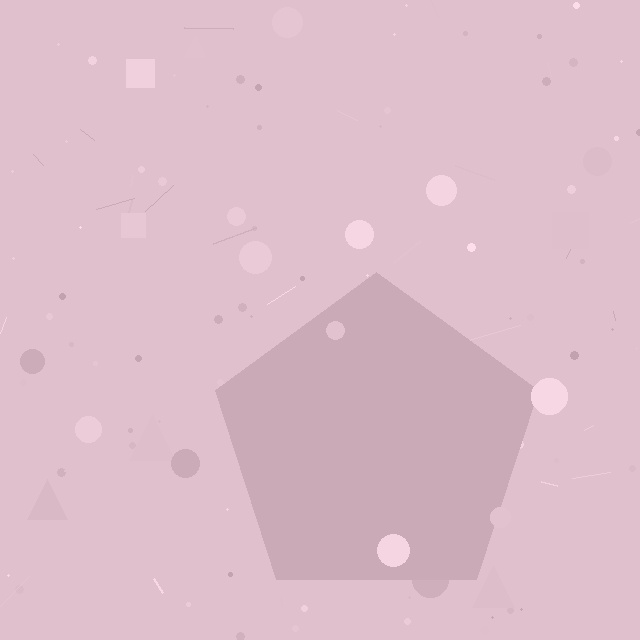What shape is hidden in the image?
A pentagon is hidden in the image.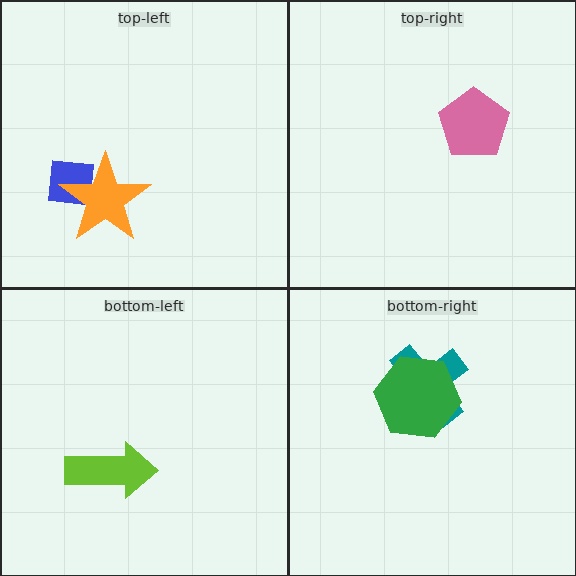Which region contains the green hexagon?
The bottom-right region.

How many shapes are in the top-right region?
1.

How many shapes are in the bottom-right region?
2.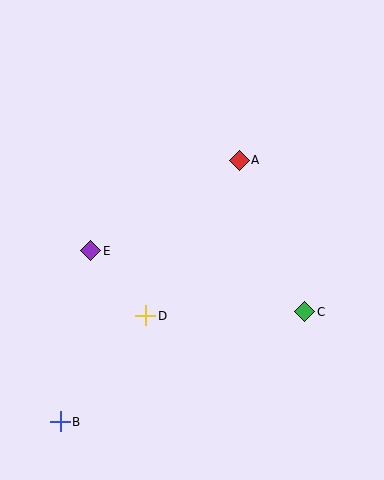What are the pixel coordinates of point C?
Point C is at (305, 312).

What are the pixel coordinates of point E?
Point E is at (91, 251).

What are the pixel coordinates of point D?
Point D is at (146, 316).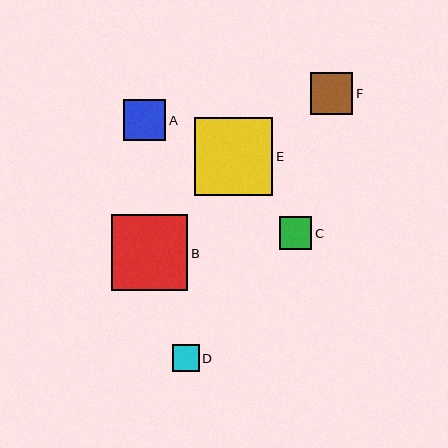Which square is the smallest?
Square D is the smallest with a size of approximately 27 pixels.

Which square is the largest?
Square E is the largest with a size of approximately 78 pixels.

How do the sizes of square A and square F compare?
Square A and square F are approximately the same size.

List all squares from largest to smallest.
From largest to smallest: E, B, A, F, C, D.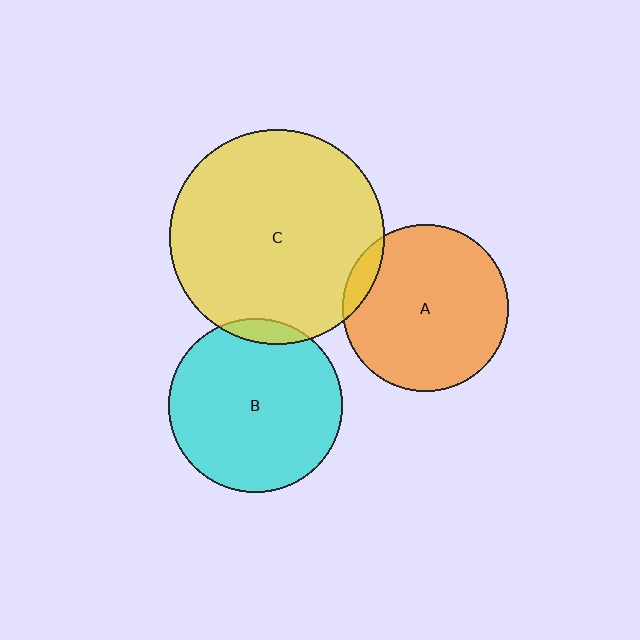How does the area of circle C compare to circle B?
Approximately 1.5 times.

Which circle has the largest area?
Circle C (yellow).